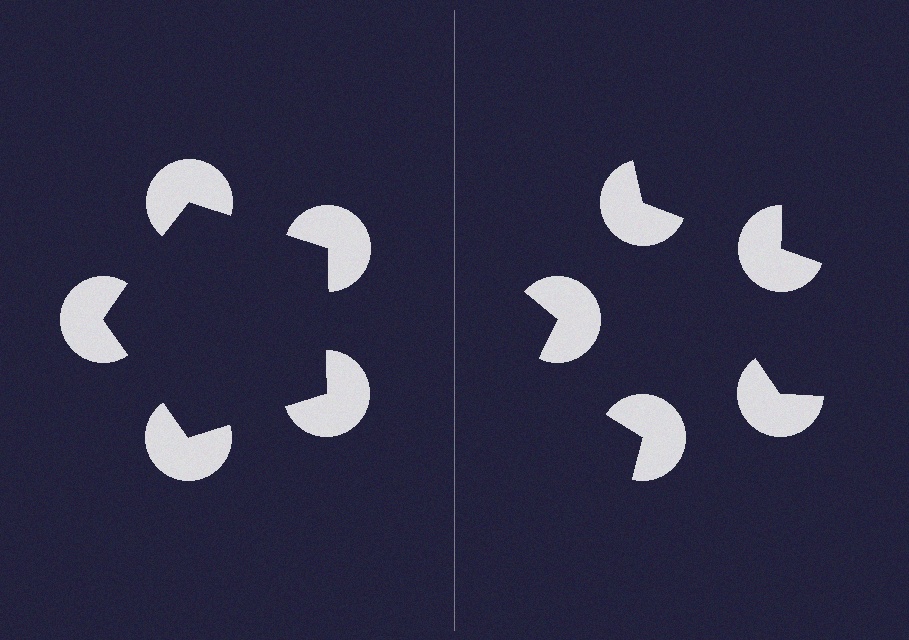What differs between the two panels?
The pac-man discs are positioned identically on both sides; only the wedge orientations differ. On the left they align to a pentagon; on the right they are misaligned.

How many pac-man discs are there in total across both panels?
10 — 5 on each side.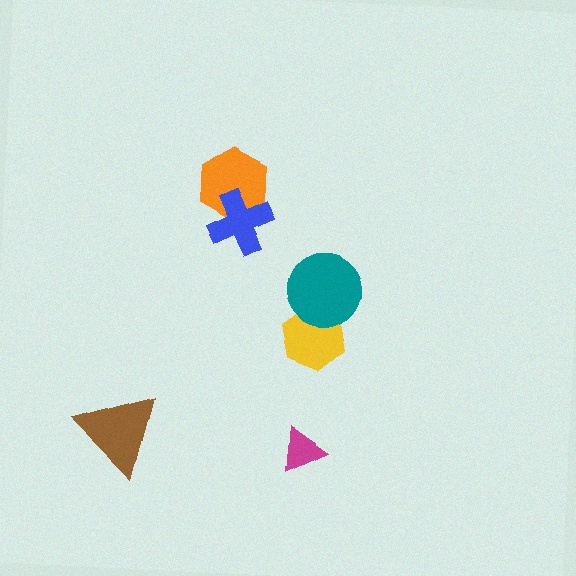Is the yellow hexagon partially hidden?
Yes, it is partially covered by another shape.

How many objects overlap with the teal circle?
1 object overlaps with the teal circle.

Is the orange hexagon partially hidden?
Yes, it is partially covered by another shape.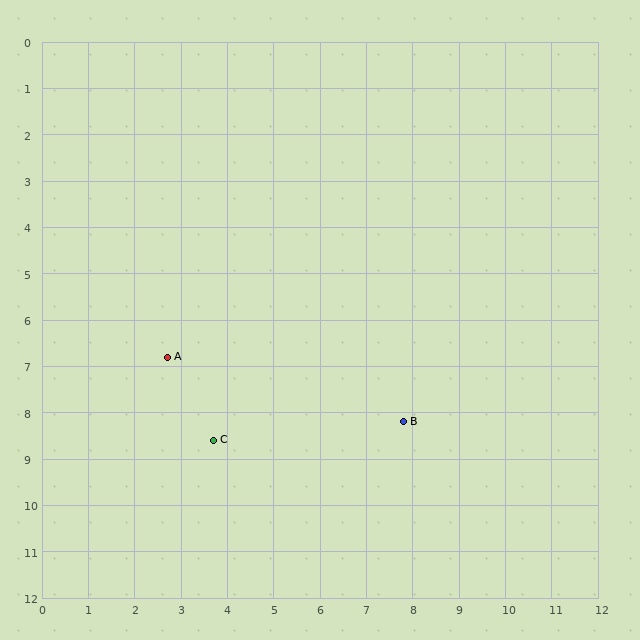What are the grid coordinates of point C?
Point C is at approximately (3.7, 8.6).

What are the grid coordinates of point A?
Point A is at approximately (2.7, 6.8).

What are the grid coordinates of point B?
Point B is at approximately (7.8, 8.2).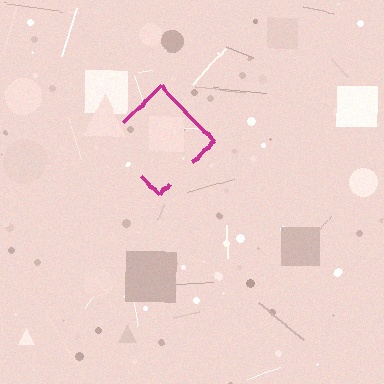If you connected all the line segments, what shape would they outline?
They would outline a diamond.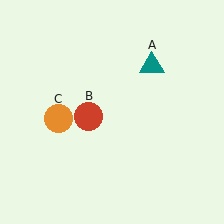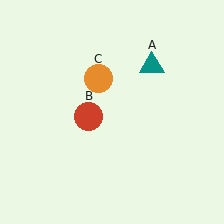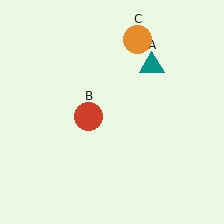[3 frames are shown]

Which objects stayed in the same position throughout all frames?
Teal triangle (object A) and red circle (object B) remained stationary.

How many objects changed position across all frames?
1 object changed position: orange circle (object C).